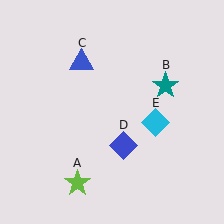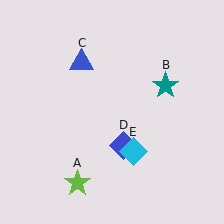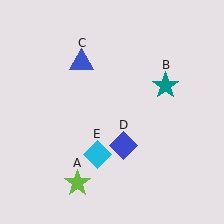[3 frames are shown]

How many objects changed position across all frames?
1 object changed position: cyan diamond (object E).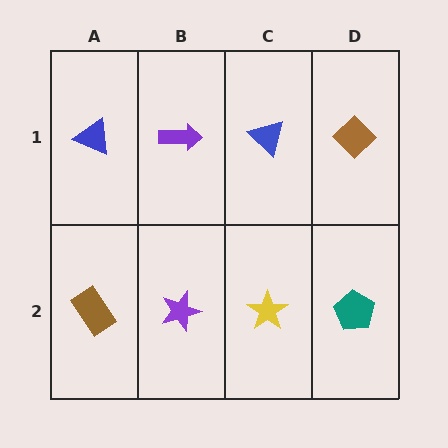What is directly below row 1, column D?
A teal pentagon.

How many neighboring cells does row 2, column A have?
2.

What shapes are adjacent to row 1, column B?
A purple star (row 2, column B), a blue triangle (row 1, column A), a blue triangle (row 1, column C).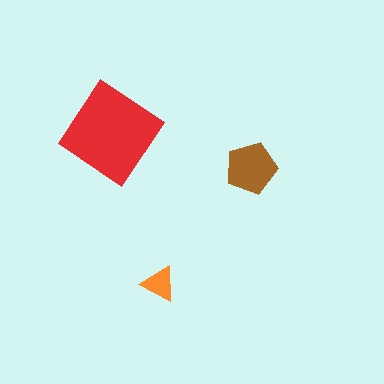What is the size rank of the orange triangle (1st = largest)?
3rd.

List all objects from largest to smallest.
The red diamond, the brown pentagon, the orange triangle.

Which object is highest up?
The red diamond is topmost.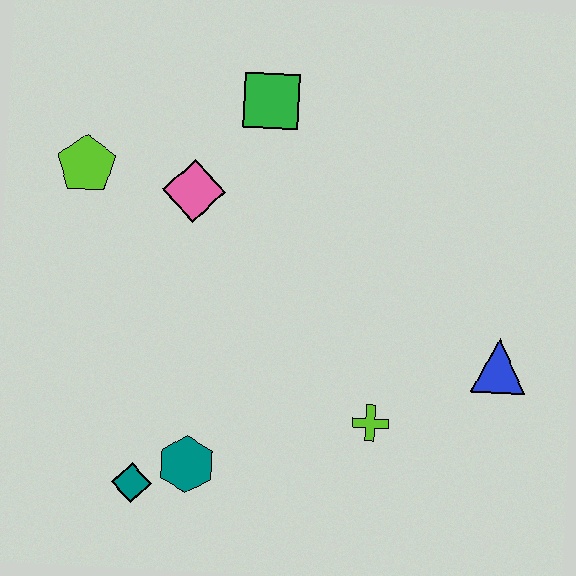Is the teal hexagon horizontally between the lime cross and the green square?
No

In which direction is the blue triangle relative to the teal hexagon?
The blue triangle is to the right of the teal hexagon.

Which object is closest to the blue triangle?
The lime cross is closest to the blue triangle.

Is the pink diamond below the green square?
Yes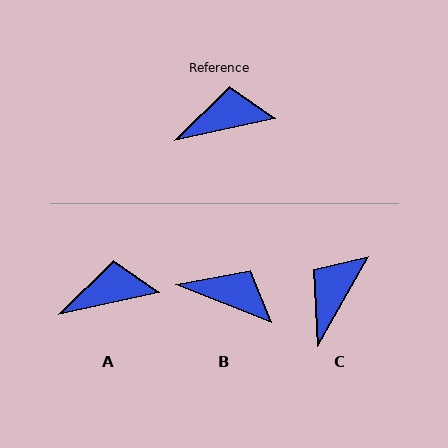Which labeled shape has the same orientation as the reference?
A.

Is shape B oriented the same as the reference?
No, it is off by about 34 degrees.